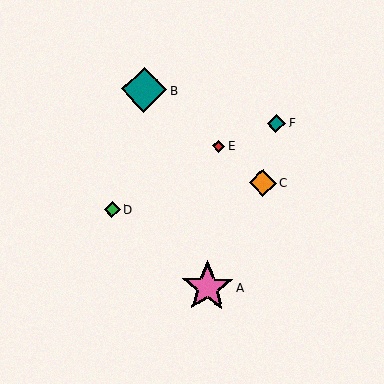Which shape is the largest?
The pink star (labeled A) is the largest.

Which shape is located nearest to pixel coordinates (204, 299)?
The pink star (labeled A) at (207, 287) is nearest to that location.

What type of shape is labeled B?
Shape B is a teal diamond.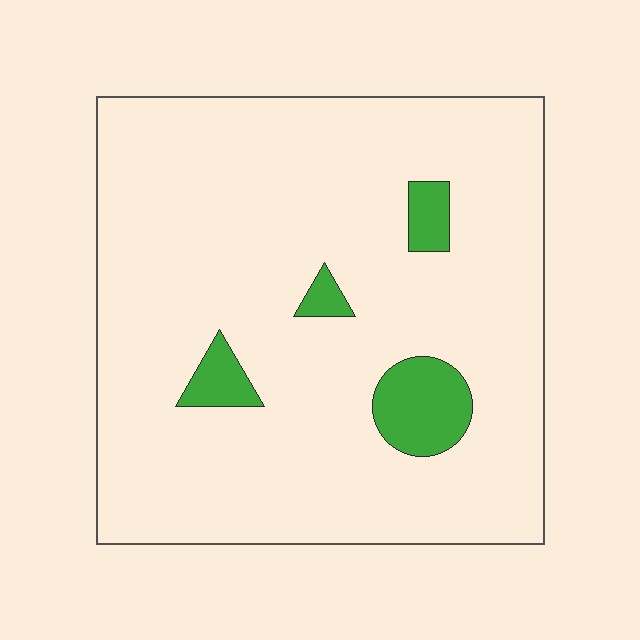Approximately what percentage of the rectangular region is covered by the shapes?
Approximately 10%.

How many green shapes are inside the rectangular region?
4.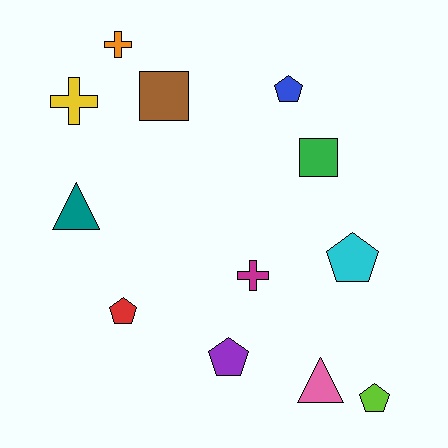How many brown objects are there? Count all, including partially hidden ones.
There is 1 brown object.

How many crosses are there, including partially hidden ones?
There are 3 crosses.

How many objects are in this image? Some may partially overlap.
There are 12 objects.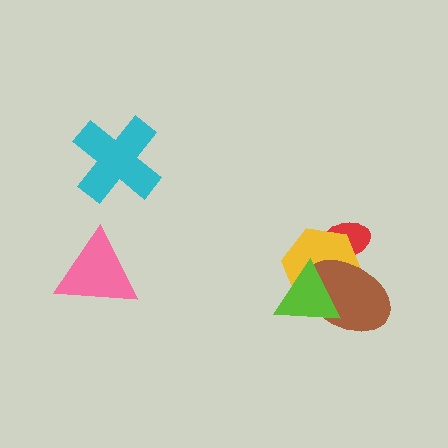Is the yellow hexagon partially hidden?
Yes, it is partially covered by another shape.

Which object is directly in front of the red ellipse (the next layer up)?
The yellow hexagon is directly in front of the red ellipse.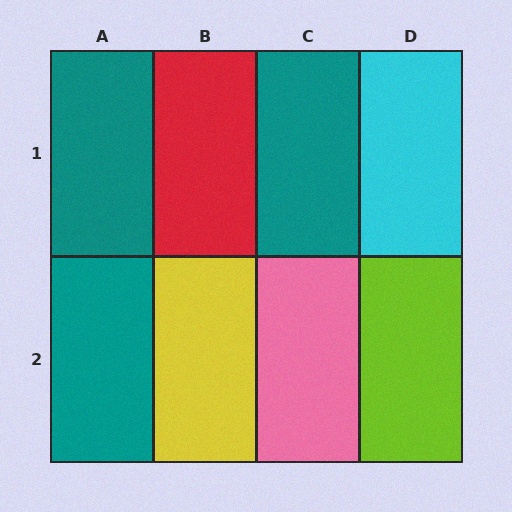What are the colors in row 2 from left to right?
Teal, yellow, pink, lime.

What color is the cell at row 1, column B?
Red.